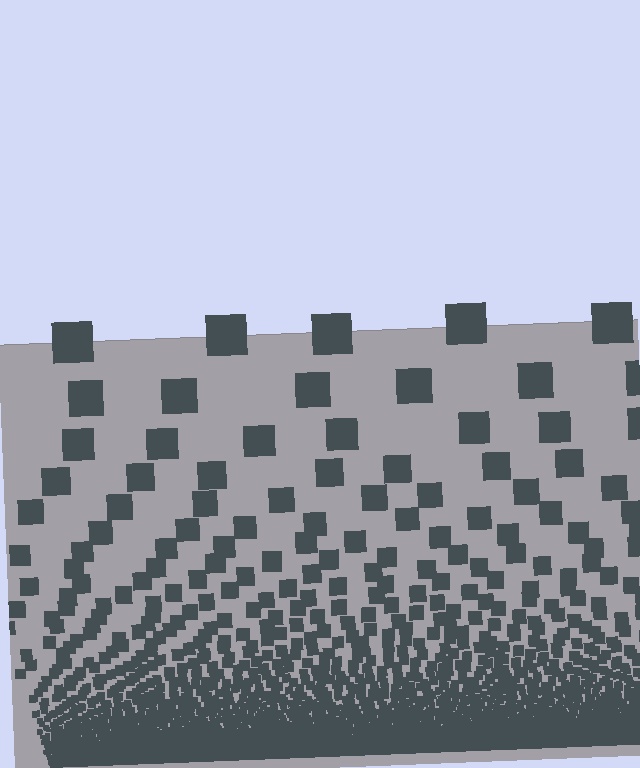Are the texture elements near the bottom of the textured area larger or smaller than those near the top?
Smaller. The gradient is inverted — elements near the bottom are smaller and denser.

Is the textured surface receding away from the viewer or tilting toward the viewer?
The surface appears to tilt toward the viewer. Texture elements get larger and sparser toward the top.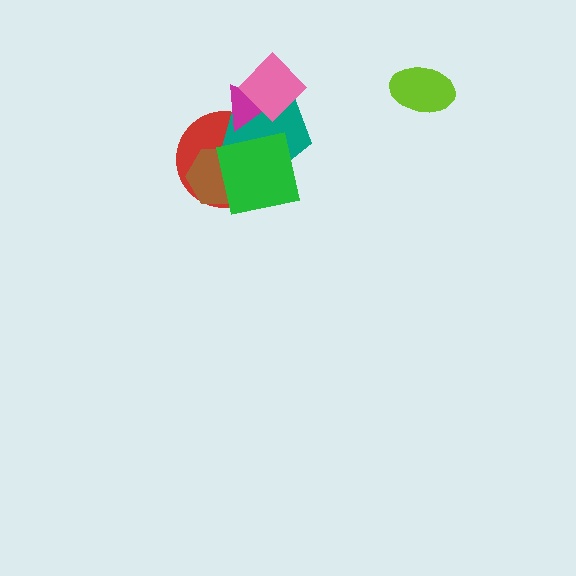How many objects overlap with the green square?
3 objects overlap with the green square.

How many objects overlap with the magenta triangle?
3 objects overlap with the magenta triangle.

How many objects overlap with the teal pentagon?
5 objects overlap with the teal pentagon.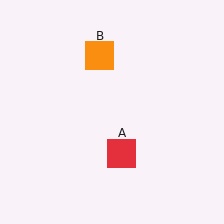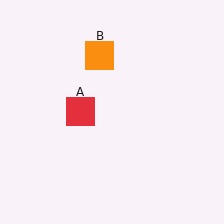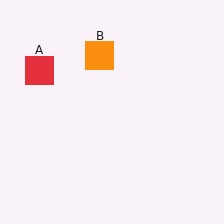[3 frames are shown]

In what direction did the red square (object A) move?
The red square (object A) moved up and to the left.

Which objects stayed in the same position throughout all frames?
Orange square (object B) remained stationary.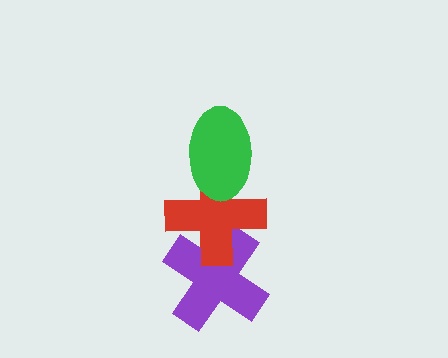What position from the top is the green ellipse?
The green ellipse is 1st from the top.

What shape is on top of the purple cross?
The red cross is on top of the purple cross.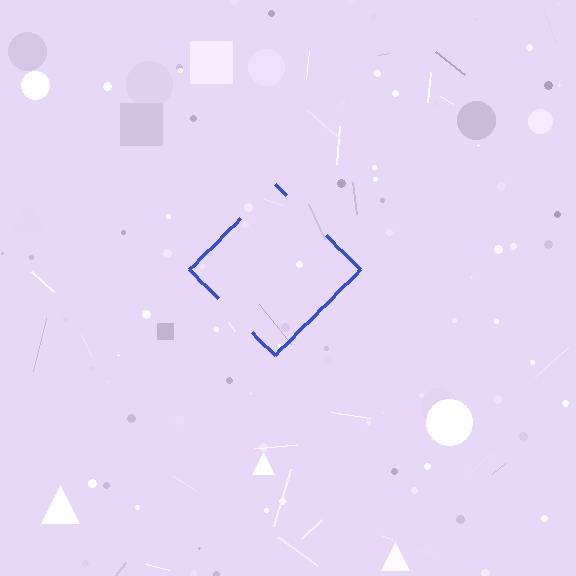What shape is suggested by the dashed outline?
The dashed outline suggests a diamond.